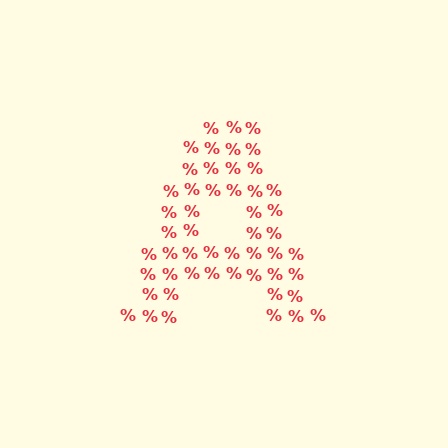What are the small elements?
The small elements are percent signs.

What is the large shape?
The large shape is the letter A.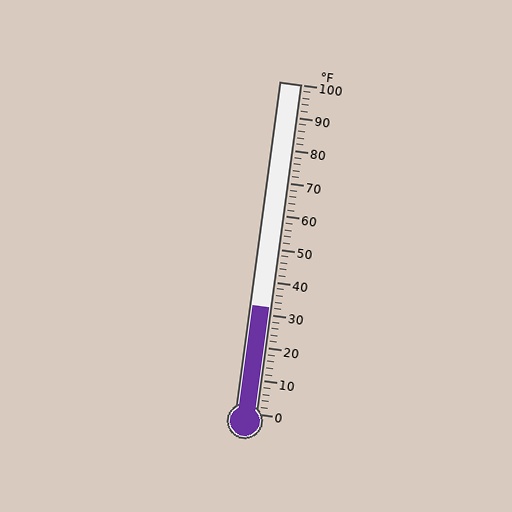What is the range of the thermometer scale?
The thermometer scale ranges from 0°F to 100°F.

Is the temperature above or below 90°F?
The temperature is below 90°F.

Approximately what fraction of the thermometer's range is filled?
The thermometer is filled to approximately 30% of its range.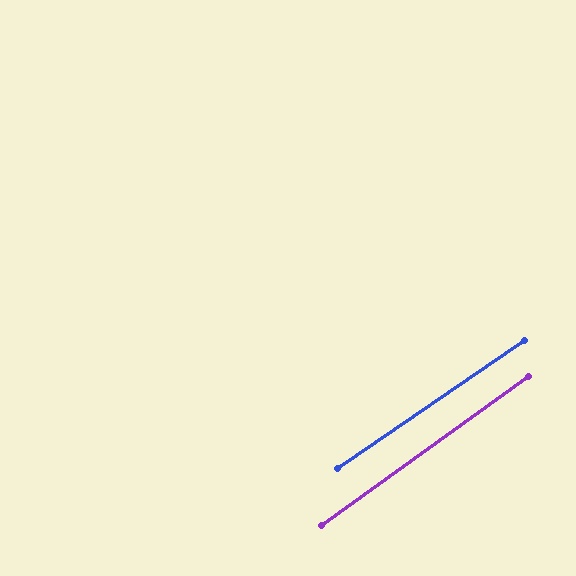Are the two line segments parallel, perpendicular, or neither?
Parallel — their directions differ by only 1.2°.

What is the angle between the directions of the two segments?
Approximately 1 degree.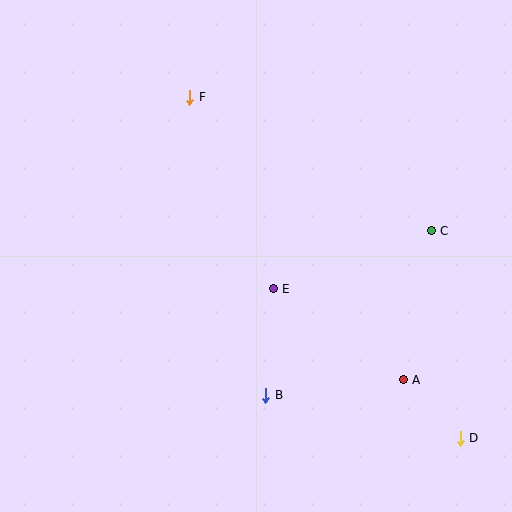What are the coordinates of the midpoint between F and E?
The midpoint between F and E is at (232, 193).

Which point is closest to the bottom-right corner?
Point D is closest to the bottom-right corner.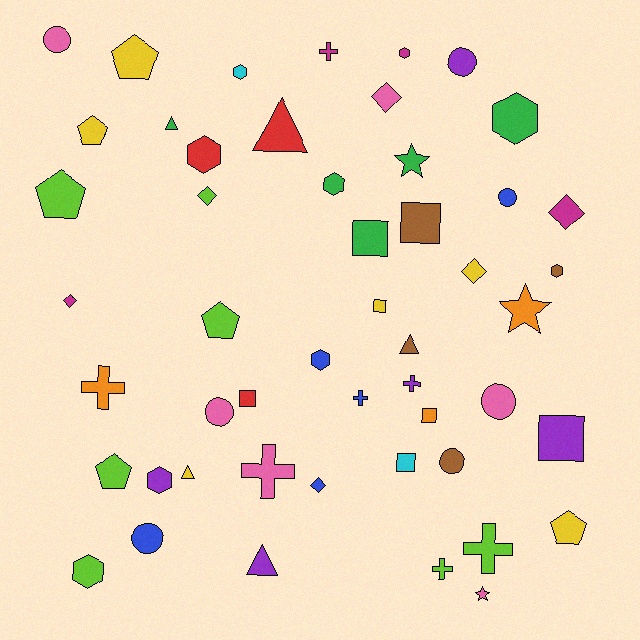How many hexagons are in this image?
There are 9 hexagons.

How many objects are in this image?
There are 50 objects.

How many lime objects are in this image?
There are 7 lime objects.